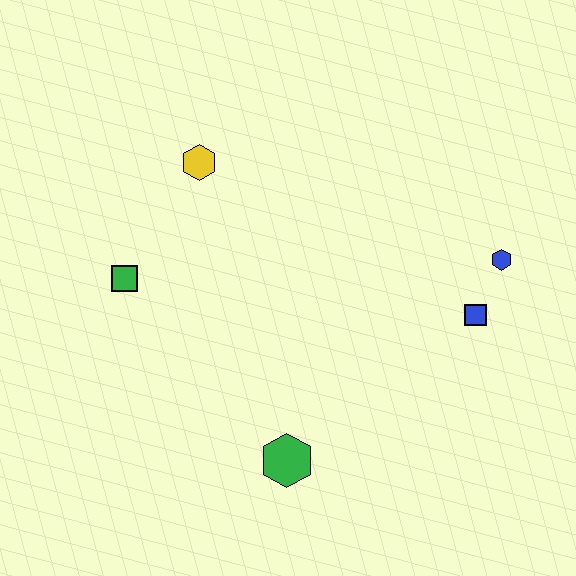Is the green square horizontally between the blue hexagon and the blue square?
No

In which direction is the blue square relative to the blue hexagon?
The blue square is below the blue hexagon.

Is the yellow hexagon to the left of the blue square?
Yes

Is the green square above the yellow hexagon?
No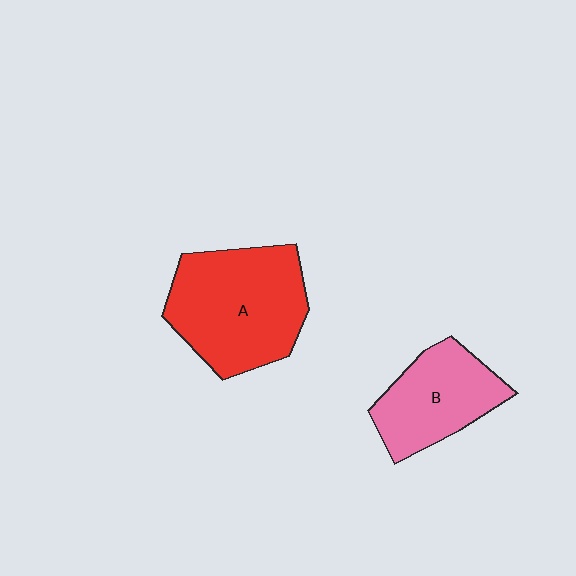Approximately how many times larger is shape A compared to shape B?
Approximately 1.5 times.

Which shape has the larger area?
Shape A (red).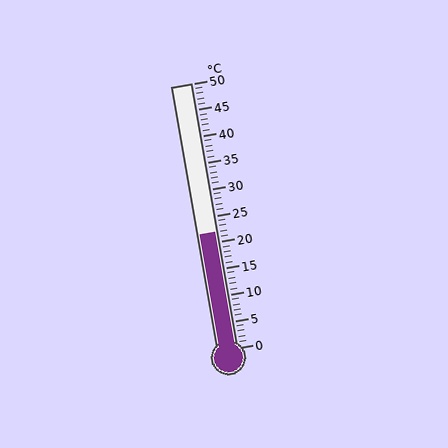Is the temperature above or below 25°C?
The temperature is below 25°C.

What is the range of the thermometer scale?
The thermometer scale ranges from 0°C to 50°C.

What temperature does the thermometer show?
The thermometer shows approximately 22°C.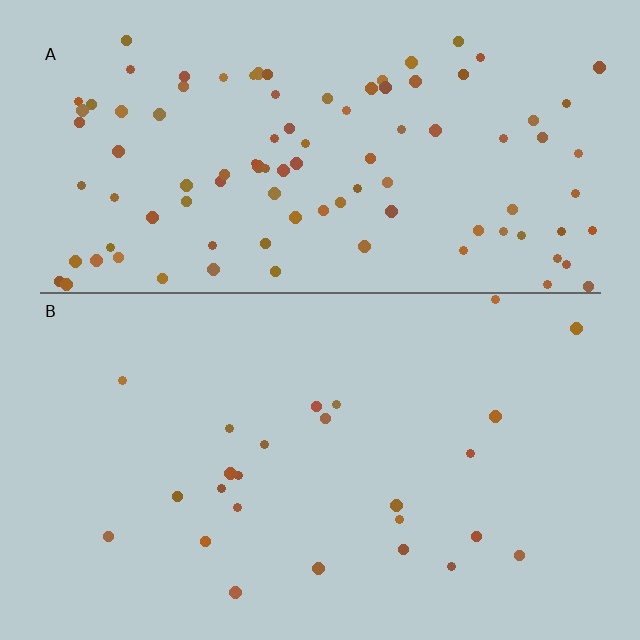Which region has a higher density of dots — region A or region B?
A (the top).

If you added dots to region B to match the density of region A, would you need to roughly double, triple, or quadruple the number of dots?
Approximately quadruple.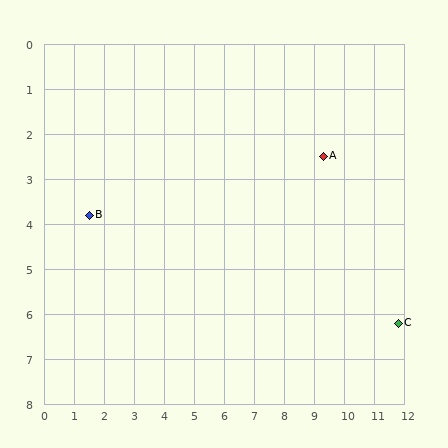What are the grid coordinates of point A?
Point A is at approximately (9.3, 2.5).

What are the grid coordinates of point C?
Point C is at approximately (11.8, 6.2).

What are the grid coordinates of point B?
Point B is at approximately (1.5, 3.8).